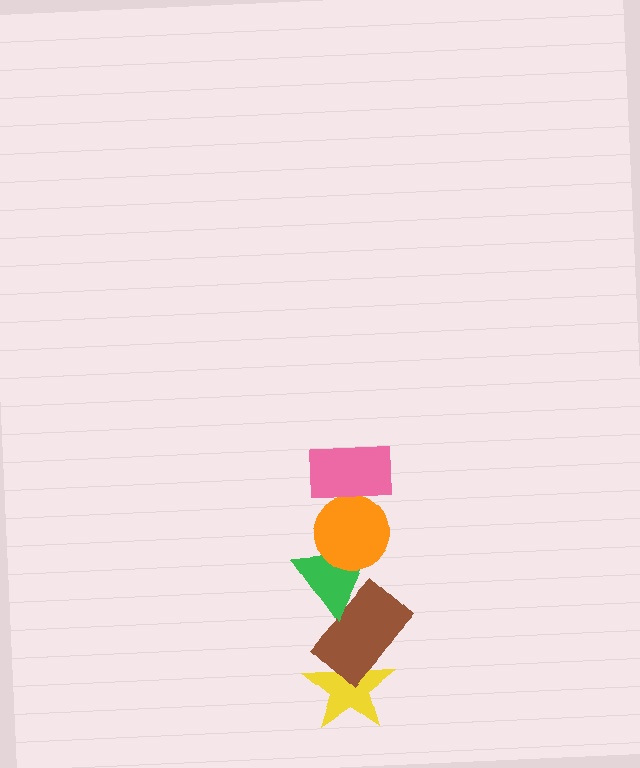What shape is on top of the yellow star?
The brown rectangle is on top of the yellow star.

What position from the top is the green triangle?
The green triangle is 3rd from the top.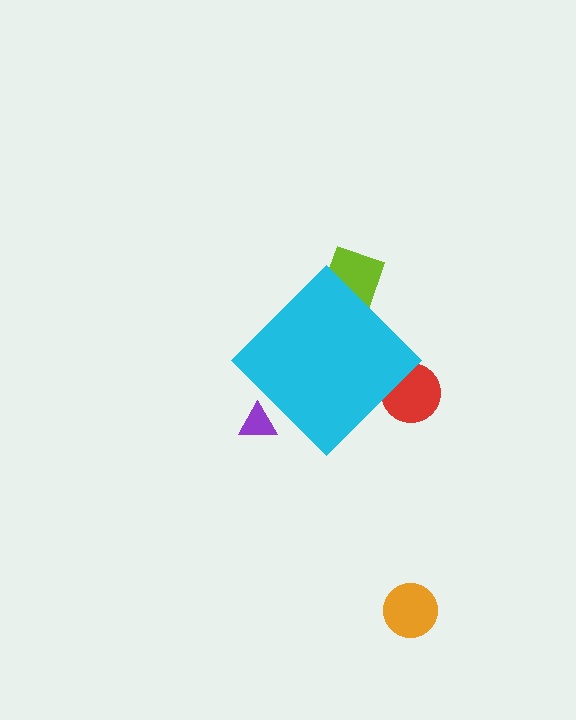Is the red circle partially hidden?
Yes, the red circle is partially hidden behind the cyan diamond.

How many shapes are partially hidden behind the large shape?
3 shapes are partially hidden.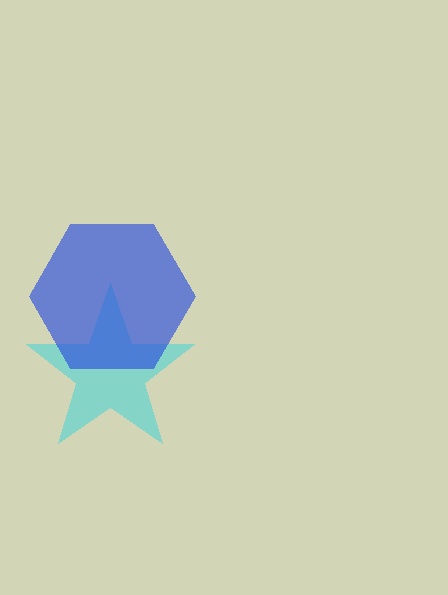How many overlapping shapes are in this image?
There are 2 overlapping shapes in the image.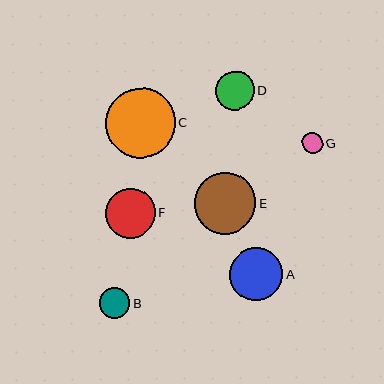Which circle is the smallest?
Circle G is the smallest with a size of approximately 21 pixels.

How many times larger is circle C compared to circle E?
Circle C is approximately 1.1 times the size of circle E.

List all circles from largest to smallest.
From largest to smallest: C, E, A, F, D, B, G.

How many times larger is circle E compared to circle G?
Circle E is approximately 2.9 times the size of circle G.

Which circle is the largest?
Circle C is the largest with a size of approximately 70 pixels.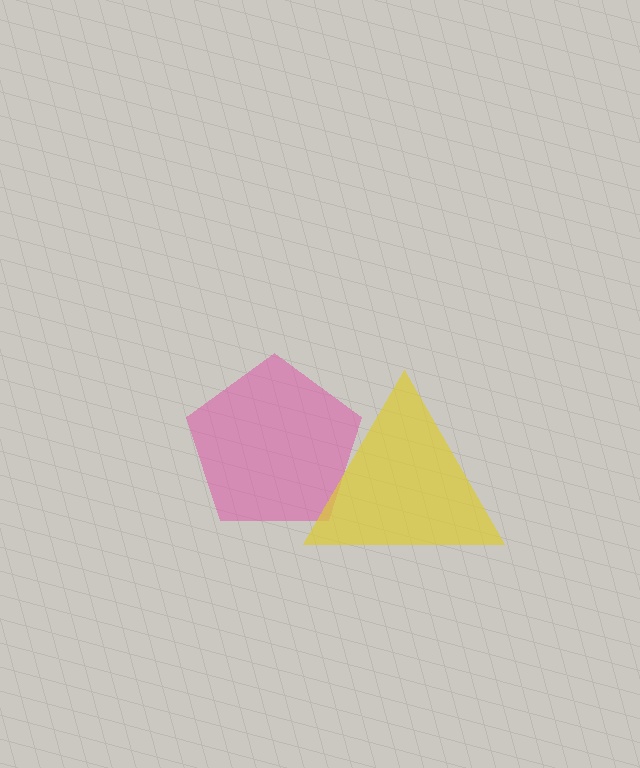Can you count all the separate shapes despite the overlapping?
Yes, there are 2 separate shapes.